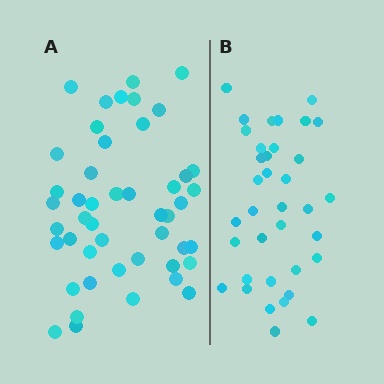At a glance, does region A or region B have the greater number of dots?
Region A (the left region) has more dots.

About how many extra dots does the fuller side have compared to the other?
Region A has roughly 12 or so more dots than region B.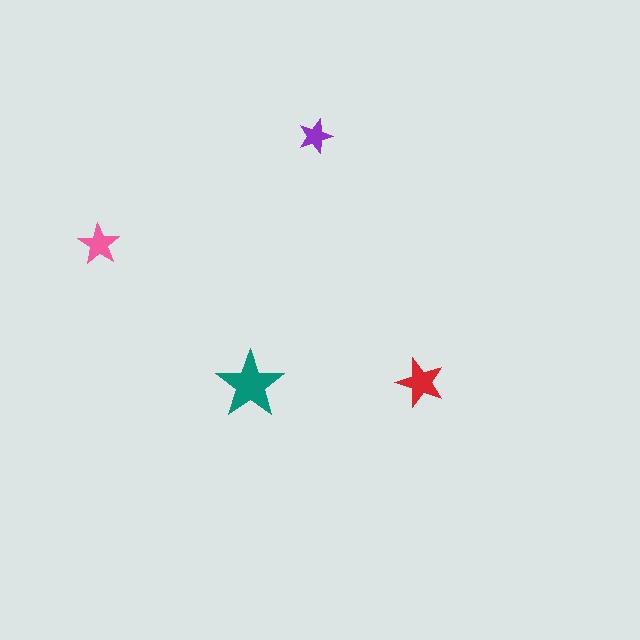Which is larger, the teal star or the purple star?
The teal one.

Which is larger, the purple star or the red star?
The red one.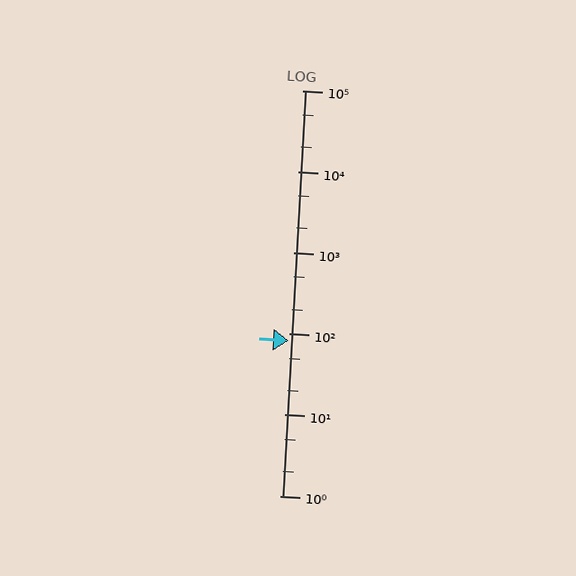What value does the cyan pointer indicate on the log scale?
The pointer indicates approximately 83.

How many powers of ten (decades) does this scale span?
The scale spans 5 decades, from 1 to 100000.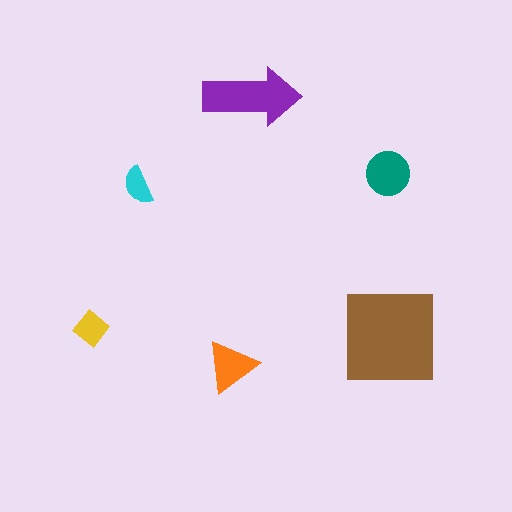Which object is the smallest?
The cyan semicircle.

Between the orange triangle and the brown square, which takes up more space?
The brown square.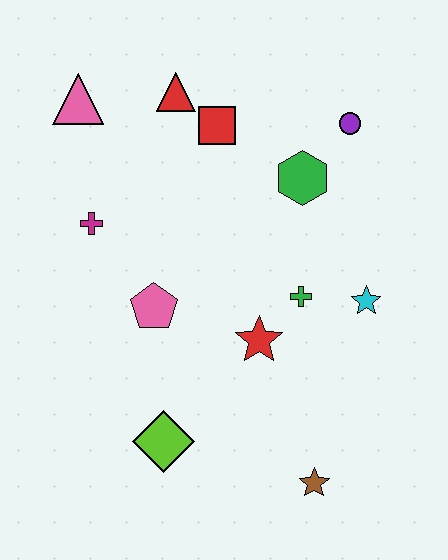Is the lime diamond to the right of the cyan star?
No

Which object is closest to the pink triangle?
The red triangle is closest to the pink triangle.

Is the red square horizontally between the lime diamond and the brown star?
Yes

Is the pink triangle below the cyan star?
No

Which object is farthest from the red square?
The brown star is farthest from the red square.